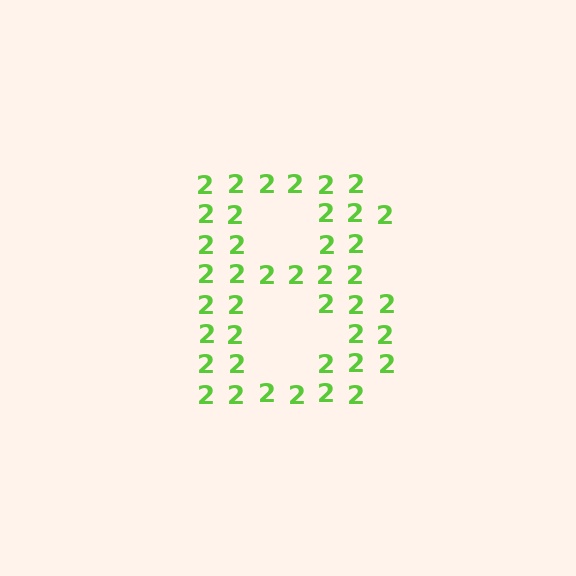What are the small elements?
The small elements are digit 2's.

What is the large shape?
The large shape is the letter B.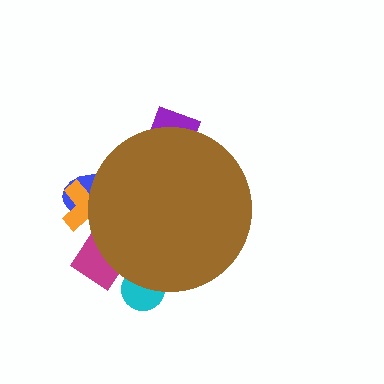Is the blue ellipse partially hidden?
Yes, the blue ellipse is partially hidden behind the brown circle.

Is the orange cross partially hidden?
Yes, the orange cross is partially hidden behind the brown circle.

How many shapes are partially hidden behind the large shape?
5 shapes are partially hidden.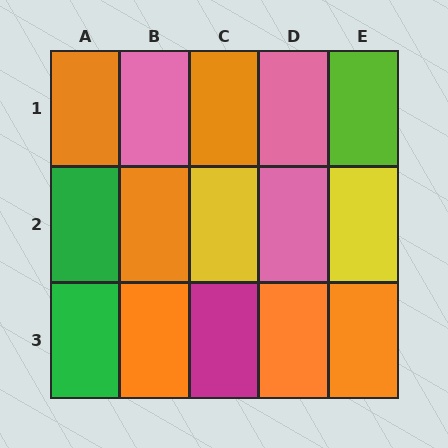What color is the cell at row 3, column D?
Orange.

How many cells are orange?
6 cells are orange.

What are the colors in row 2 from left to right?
Green, orange, yellow, pink, yellow.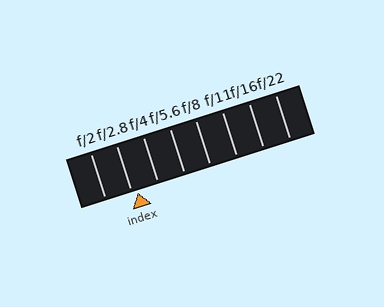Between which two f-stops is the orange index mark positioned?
The index mark is between f/2.8 and f/4.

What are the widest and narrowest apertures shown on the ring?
The widest aperture shown is f/2 and the narrowest is f/22.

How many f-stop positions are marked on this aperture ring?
There are 8 f-stop positions marked.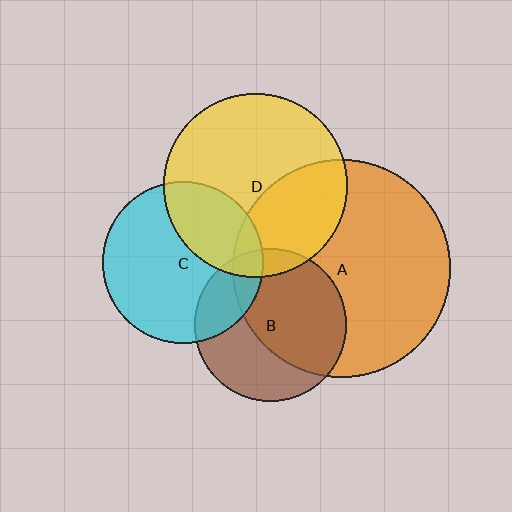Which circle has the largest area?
Circle A (orange).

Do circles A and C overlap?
Yes.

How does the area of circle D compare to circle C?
Approximately 1.3 times.